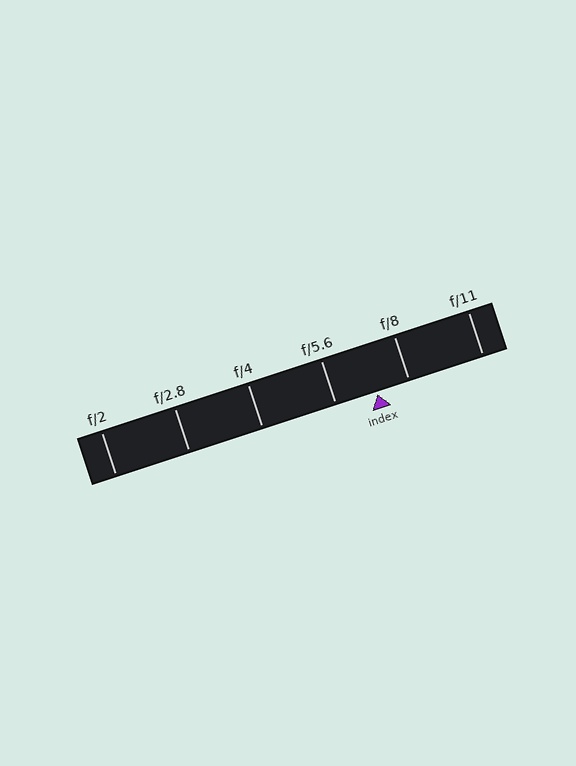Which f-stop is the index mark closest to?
The index mark is closest to f/8.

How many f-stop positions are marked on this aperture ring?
There are 6 f-stop positions marked.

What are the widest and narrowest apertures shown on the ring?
The widest aperture shown is f/2 and the narrowest is f/11.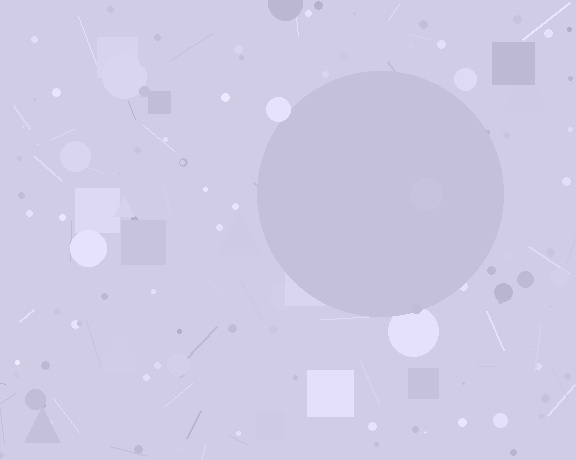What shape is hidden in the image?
A circle is hidden in the image.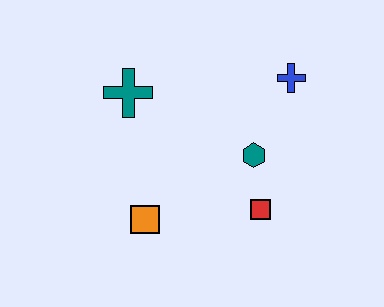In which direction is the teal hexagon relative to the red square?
The teal hexagon is above the red square.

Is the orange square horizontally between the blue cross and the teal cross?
Yes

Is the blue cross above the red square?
Yes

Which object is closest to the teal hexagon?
The red square is closest to the teal hexagon.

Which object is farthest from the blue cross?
The orange square is farthest from the blue cross.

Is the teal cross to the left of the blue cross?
Yes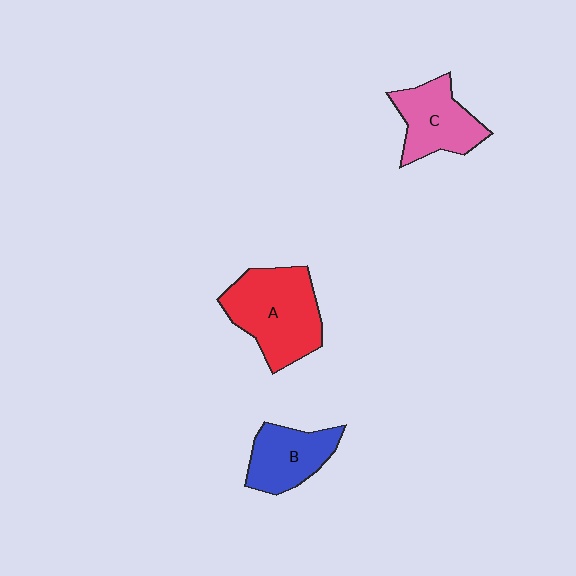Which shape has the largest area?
Shape A (red).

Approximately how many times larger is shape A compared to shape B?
Approximately 1.6 times.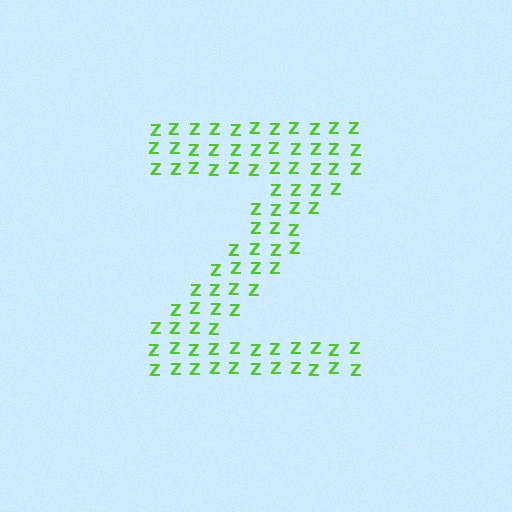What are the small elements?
The small elements are letter Z's.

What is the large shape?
The large shape is the letter Z.